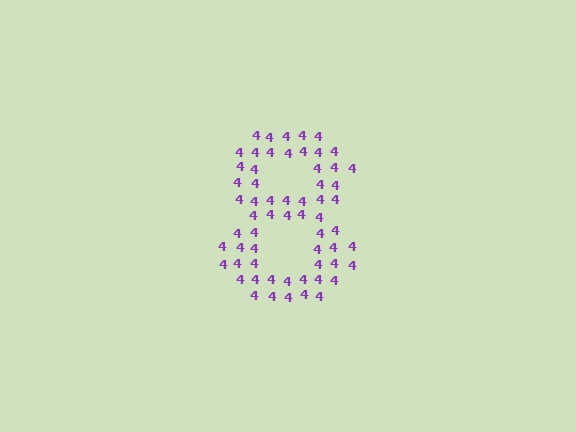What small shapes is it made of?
It is made of small digit 4's.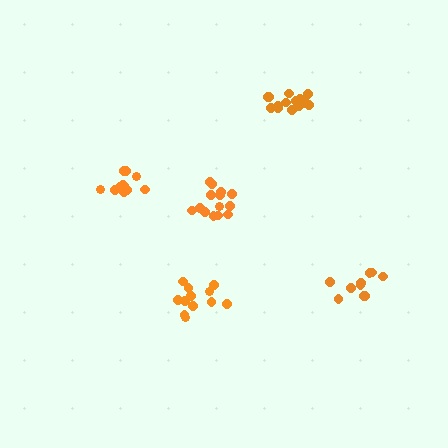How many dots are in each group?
Group 1: 14 dots, Group 2: 15 dots, Group 3: 11 dots, Group 4: 12 dots, Group 5: 10 dots (62 total).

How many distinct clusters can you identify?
There are 5 distinct clusters.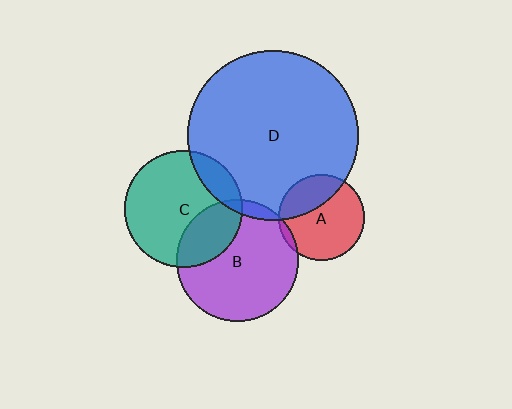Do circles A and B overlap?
Yes.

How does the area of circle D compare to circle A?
Approximately 3.9 times.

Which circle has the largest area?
Circle D (blue).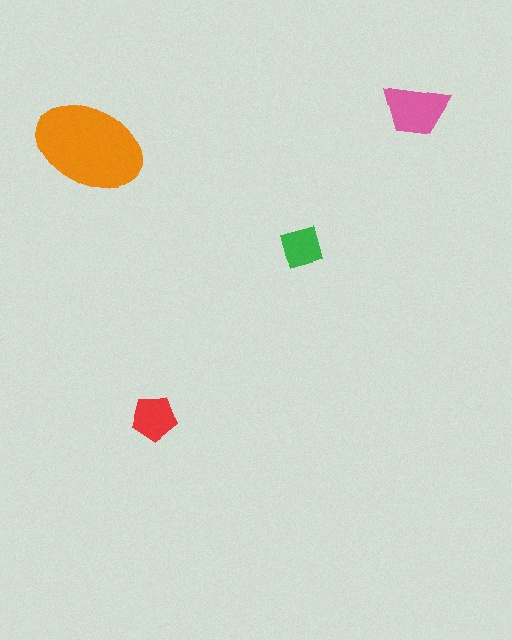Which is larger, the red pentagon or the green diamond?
The red pentagon.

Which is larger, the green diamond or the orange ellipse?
The orange ellipse.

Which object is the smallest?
The green diamond.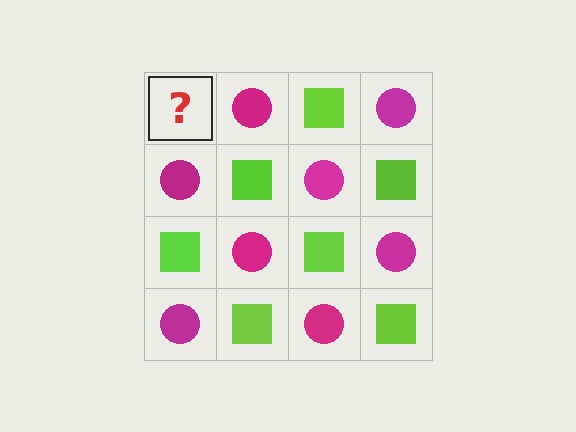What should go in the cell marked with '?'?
The missing cell should contain a lime square.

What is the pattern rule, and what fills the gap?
The rule is that it alternates lime square and magenta circle in a checkerboard pattern. The gap should be filled with a lime square.